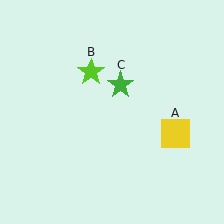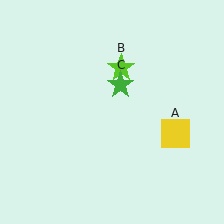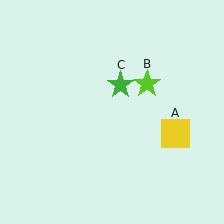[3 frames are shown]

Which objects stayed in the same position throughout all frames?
Yellow square (object A) and green star (object C) remained stationary.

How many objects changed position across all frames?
1 object changed position: lime star (object B).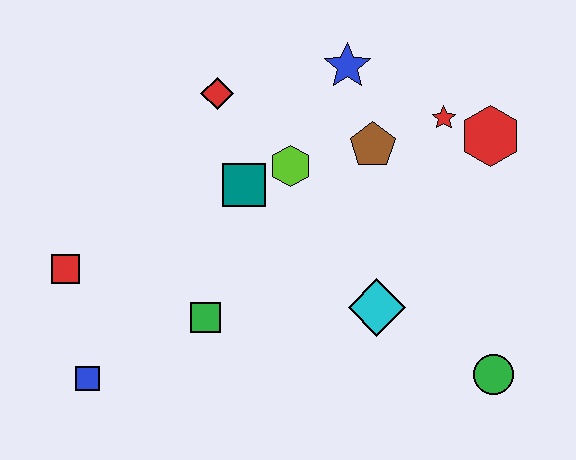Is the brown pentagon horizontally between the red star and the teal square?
Yes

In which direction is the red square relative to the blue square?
The red square is above the blue square.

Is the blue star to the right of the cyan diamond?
No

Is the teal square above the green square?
Yes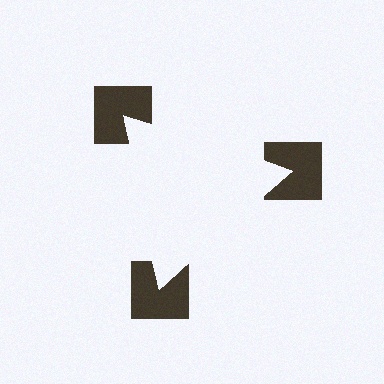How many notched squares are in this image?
There are 3 — one at each vertex of the illusory triangle.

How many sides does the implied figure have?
3 sides.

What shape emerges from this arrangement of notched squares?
An illusory triangle — its edges are inferred from the aligned wedge cuts in the notched squares, not physically drawn.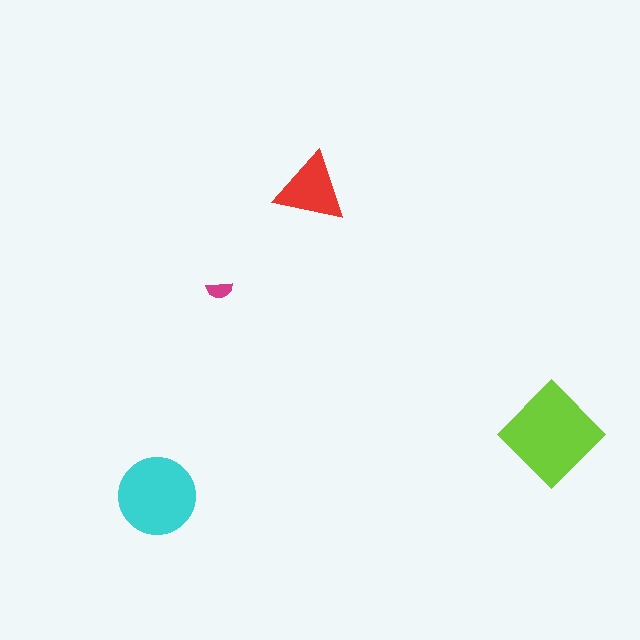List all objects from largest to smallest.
The lime diamond, the cyan circle, the red triangle, the magenta semicircle.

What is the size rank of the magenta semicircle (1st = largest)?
4th.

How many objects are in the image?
There are 4 objects in the image.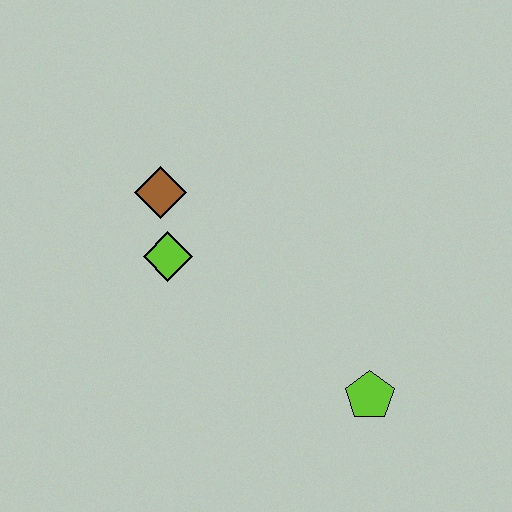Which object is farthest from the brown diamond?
The lime pentagon is farthest from the brown diamond.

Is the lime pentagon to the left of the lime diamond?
No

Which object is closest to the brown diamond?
The lime diamond is closest to the brown diamond.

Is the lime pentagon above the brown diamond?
No